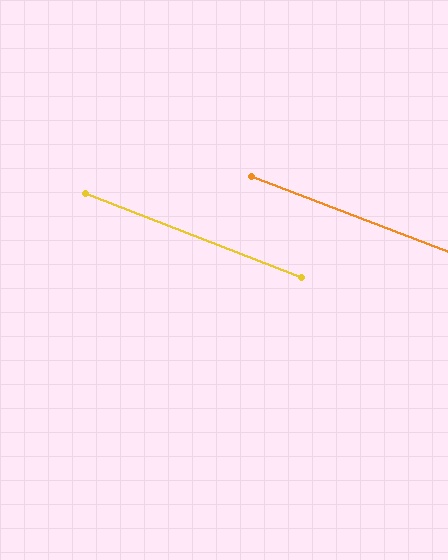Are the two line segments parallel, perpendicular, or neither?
Parallel — their directions differ by only 0.5°.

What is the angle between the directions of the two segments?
Approximately 0 degrees.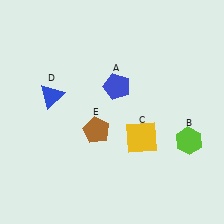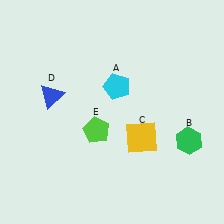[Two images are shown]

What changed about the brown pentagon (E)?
In Image 1, E is brown. In Image 2, it changed to lime.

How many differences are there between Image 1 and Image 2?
There are 3 differences between the two images.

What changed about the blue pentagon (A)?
In Image 1, A is blue. In Image 2, it changed to cyan.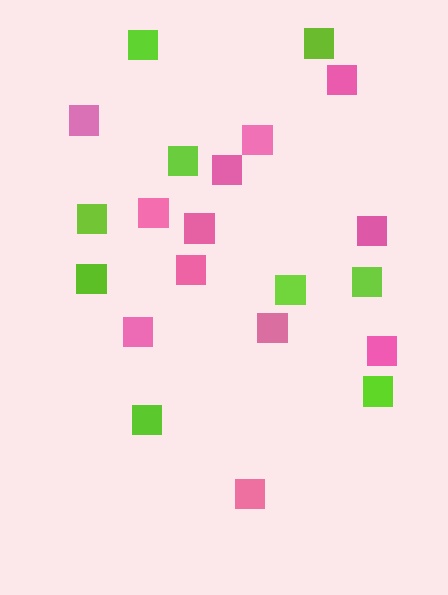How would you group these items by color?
There are 2 groups: one group of lime squares (9) and one group of pink squares (12).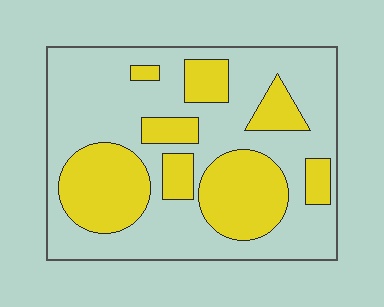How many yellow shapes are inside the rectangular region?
8.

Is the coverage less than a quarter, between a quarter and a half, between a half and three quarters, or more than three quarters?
Between a quarter and a half.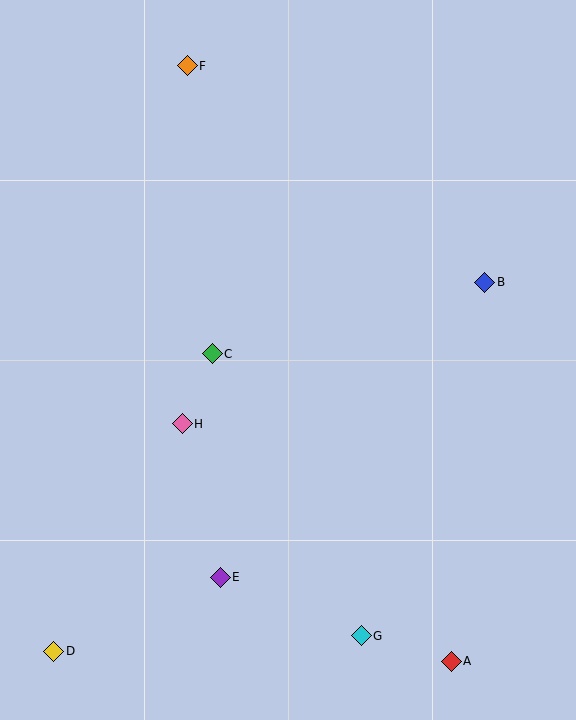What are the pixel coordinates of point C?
Point C is at (212, 354).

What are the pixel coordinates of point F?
Point F is at (187, 66).